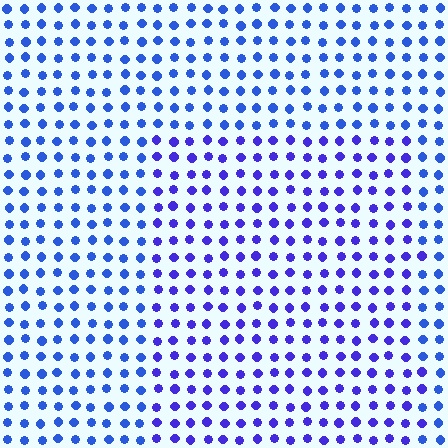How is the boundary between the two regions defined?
The boundary is defined purely by a slight shift in hue (about 25 degrees). Spacing, size, and orientation are identical on both sides.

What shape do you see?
I see a rectangle.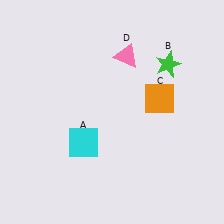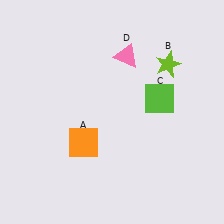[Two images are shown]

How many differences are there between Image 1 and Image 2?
There are 3 differences between the two images.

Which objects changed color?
A changed from cyan to orange. B changed from green to lime. C changed from orange to lime.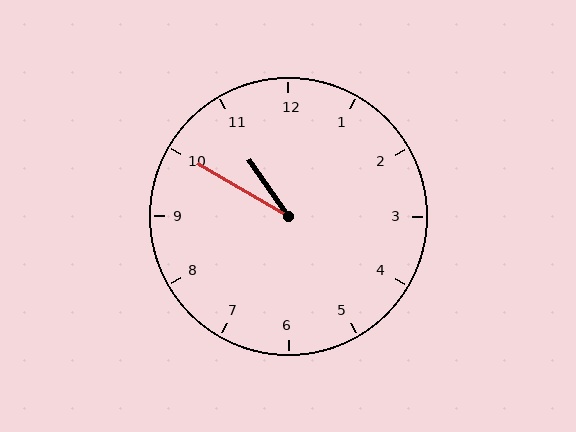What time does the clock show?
10:50.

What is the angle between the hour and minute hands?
Approximately 25 degrees.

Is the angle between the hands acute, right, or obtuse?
It is acute.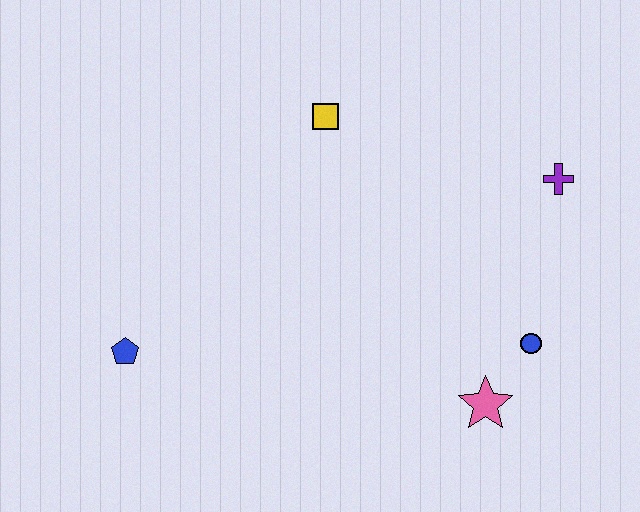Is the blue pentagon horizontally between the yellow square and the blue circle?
No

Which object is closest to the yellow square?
The purple cross is closest to the yellow square.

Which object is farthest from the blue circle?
The blue pentagon is farthest from the blue circle.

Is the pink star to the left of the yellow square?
No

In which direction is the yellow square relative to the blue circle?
The yellow square is above the blue circle.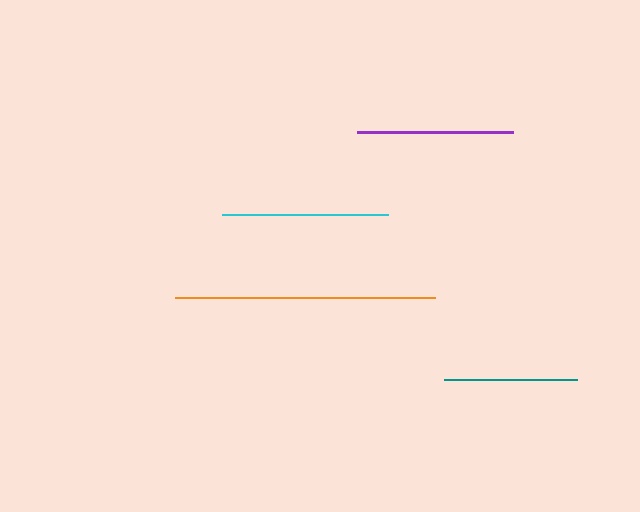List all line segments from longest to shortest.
From longest to shortest: orange, cyan, purple, teal.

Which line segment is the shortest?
The teal line is the shortest at approximately 133 pixels.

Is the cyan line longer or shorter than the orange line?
The orange line is longer than the cyan line.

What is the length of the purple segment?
The purple segment is approximately 156 pixels long.